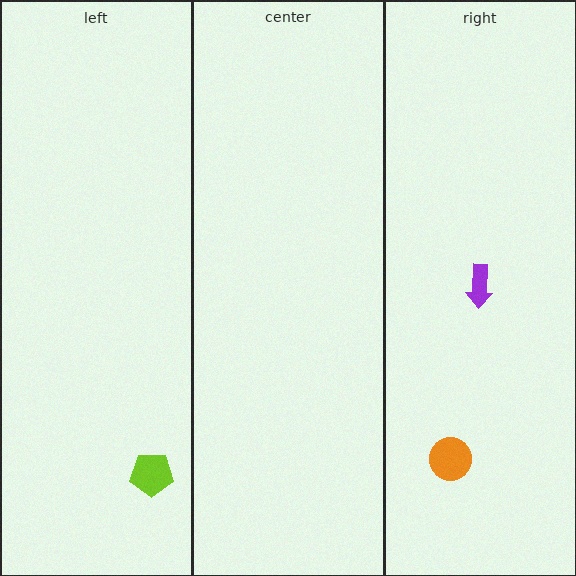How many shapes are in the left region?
1.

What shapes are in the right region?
The purple arrow, the orange circle.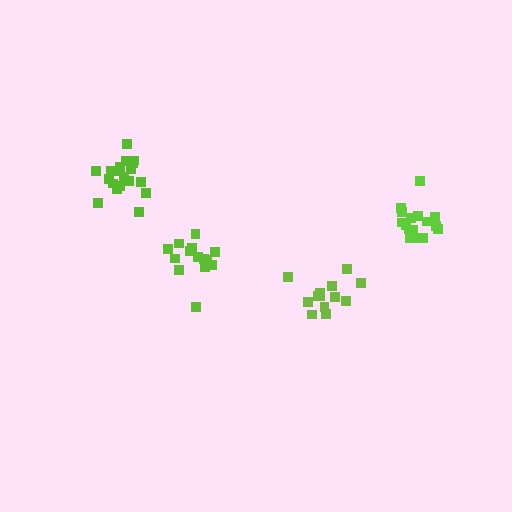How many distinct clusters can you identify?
There are 4 distinct clusters.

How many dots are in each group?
Group 1: 14 dots, Group 2: 19 dots, Group 3: 13 dots, Group 4: 17 dots (63 total).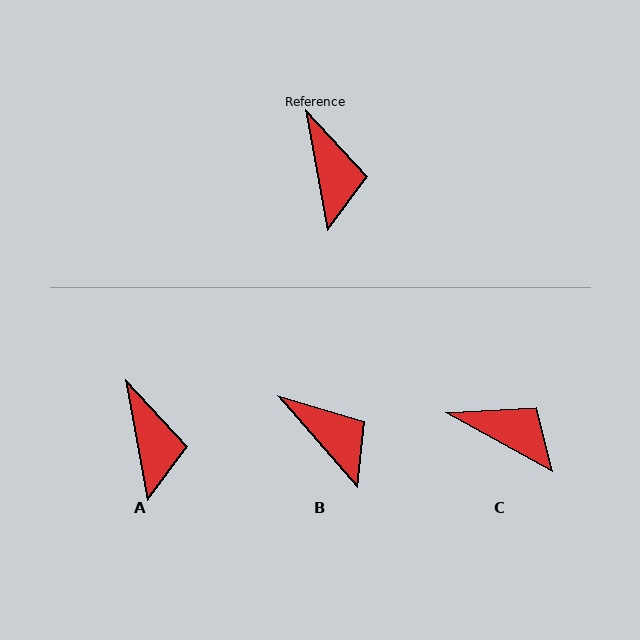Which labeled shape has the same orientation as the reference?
A.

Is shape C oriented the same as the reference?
No, it is off by about 50 degrees.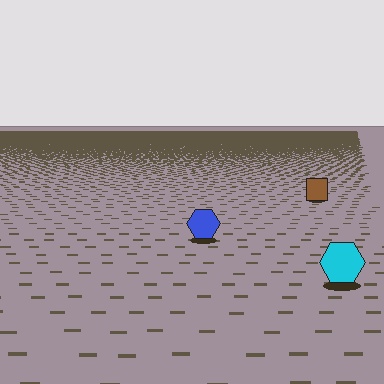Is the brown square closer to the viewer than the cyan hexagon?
No. The cyan hexagon is closer — you can tell from the texture gradient: the ground texture is coarser near it.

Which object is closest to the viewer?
The cyan hexagon is closest. The texture marks near it are larger and more spread out.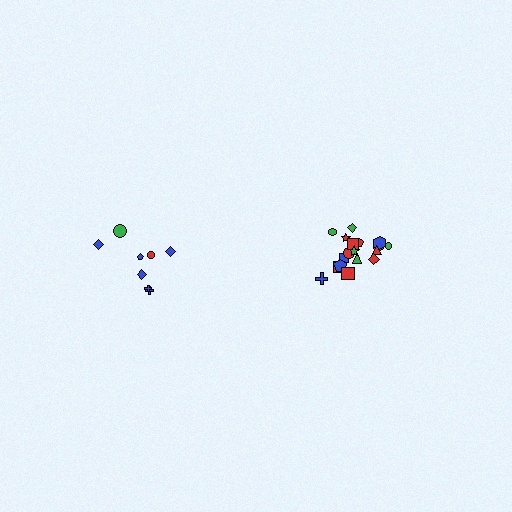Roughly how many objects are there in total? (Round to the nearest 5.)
Roughly 25 objects in total.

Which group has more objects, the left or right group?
The right group.